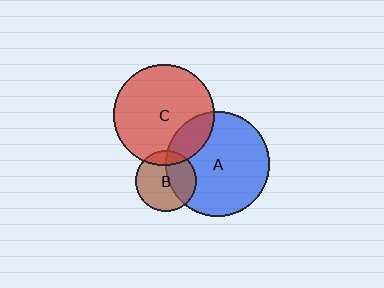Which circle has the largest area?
Circle A (blue).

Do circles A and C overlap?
Yes.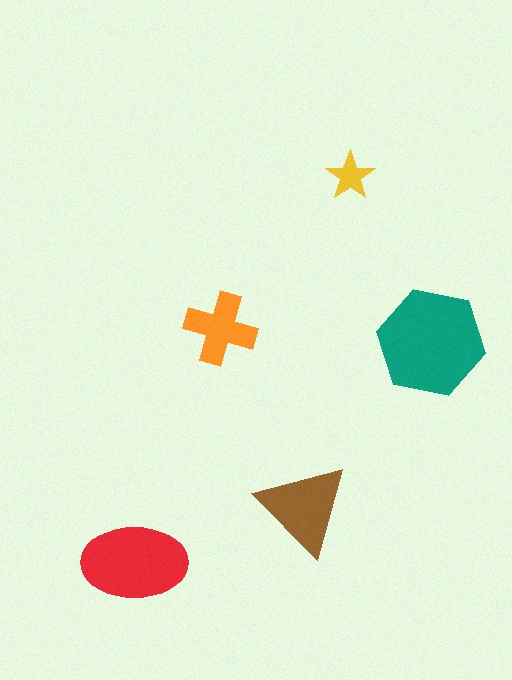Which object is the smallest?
The yellow star.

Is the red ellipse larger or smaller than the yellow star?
Larger.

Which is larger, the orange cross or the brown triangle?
The brown triangle.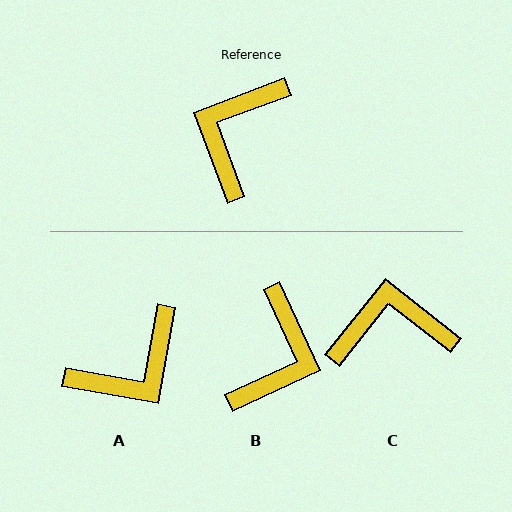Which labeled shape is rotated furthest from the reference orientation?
B, about 176 degrees away.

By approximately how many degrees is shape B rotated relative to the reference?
Approximately 176 degrees clockwise.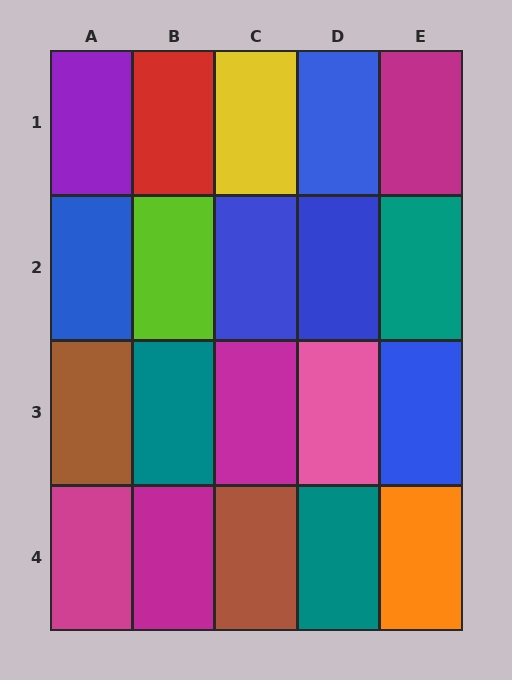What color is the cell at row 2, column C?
Blue.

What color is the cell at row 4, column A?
Magenta.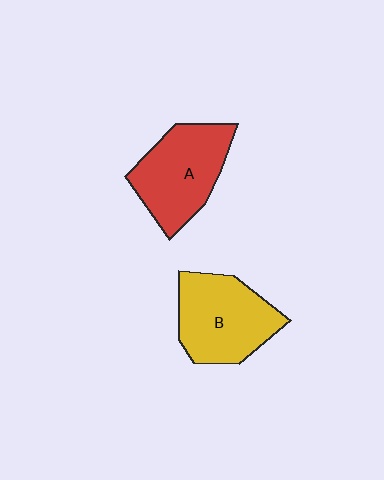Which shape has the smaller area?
Shape A (red).